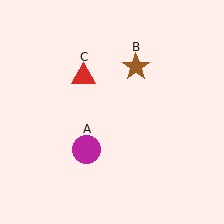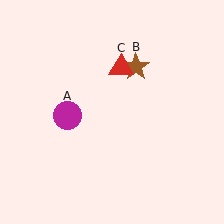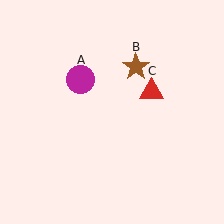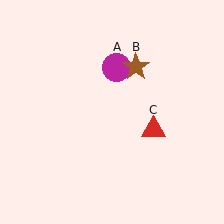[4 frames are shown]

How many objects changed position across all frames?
2 objects changed position: magenta circle (object A), red triangle (object C).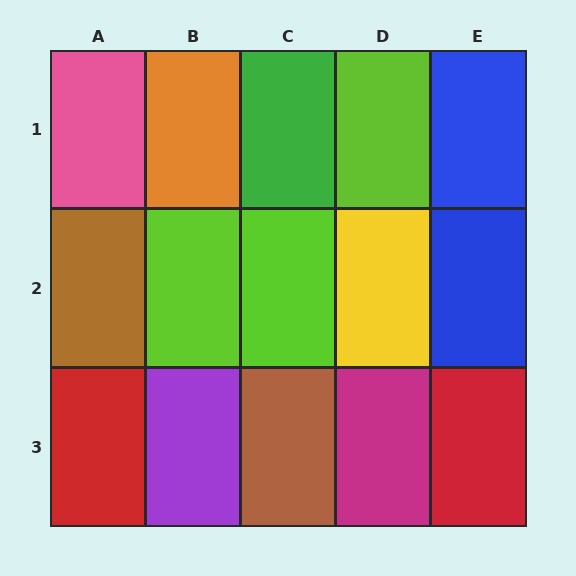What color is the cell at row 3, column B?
Purple.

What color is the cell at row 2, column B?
Lime.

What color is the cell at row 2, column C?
Lime.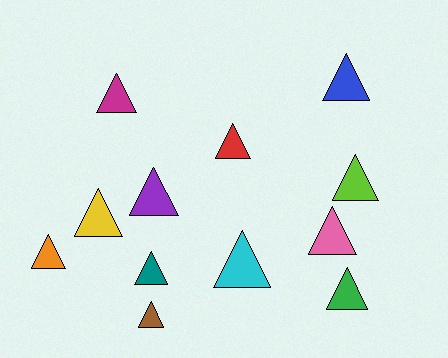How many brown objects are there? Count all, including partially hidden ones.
There is 1 brown object.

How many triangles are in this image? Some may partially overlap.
There are 12 triangles.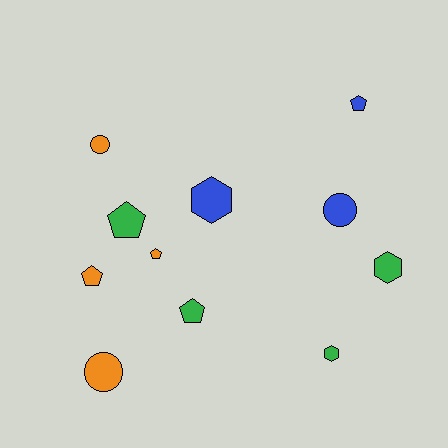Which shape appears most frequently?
Pentagon, with 5 objects.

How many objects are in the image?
There are 11 objects.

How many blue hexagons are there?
There is 1 blue hexagon.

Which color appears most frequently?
Green, with 4 objects.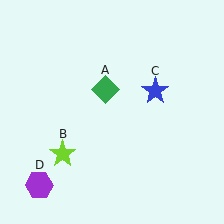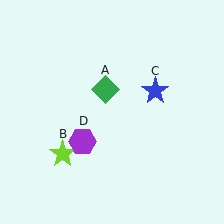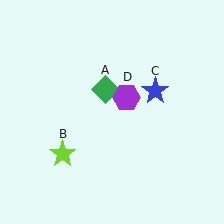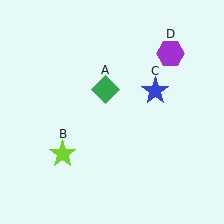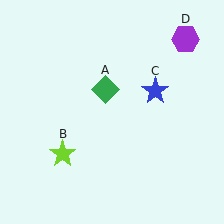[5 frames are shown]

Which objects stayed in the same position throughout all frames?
Green diamond (object A) and lime star (object B) and blue star (object C) remained stationary.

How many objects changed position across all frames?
1 object changed position: purple hexagon (object D).